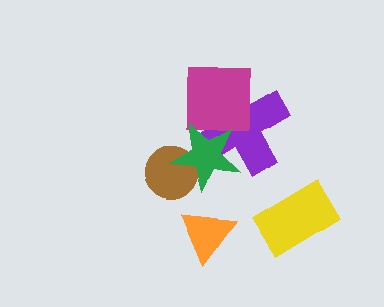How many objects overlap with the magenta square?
2 objects overlap with the magenta square.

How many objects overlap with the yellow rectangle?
0 objects overlap with the yellow rectangle.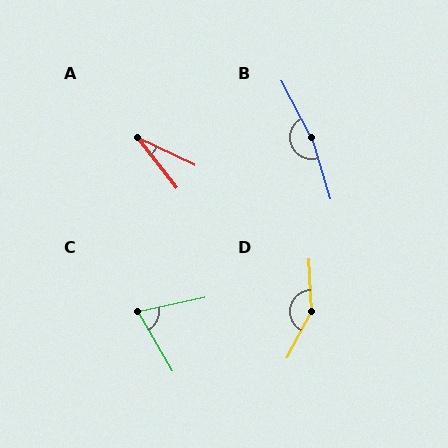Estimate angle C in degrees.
Approximately 72 degrees.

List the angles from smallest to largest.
A (26°), C (72°), D (149°), B (169°).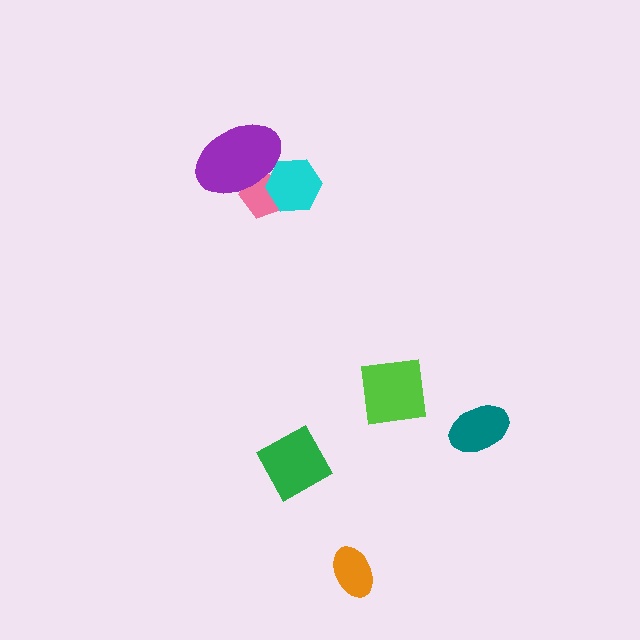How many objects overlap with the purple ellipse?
2 objects overlap with the purple ellipse.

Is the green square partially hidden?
No, no other shape covers it.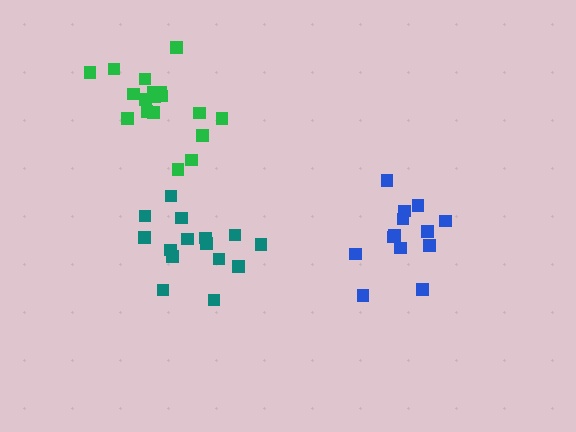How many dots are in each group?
Group 1: 15 dots, Group 2: 13 dots, Group 3: 18 dots (46 total).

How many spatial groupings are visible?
There are 3 spatial groupings.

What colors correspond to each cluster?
The clusters are colored: teal, blue, green.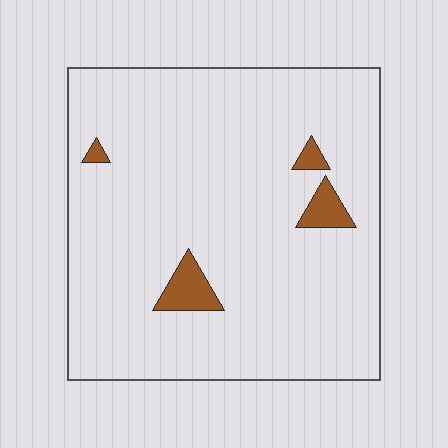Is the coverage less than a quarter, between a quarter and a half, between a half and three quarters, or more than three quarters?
Less than a quarter.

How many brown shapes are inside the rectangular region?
4.